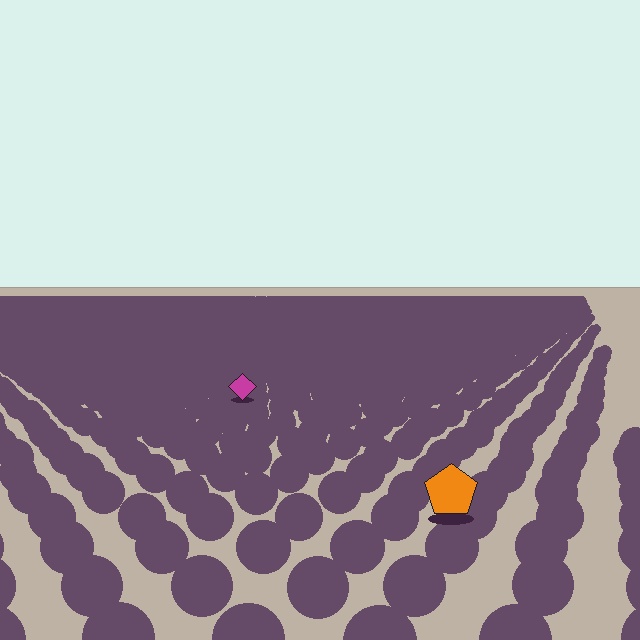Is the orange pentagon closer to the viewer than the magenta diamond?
Yes. The orange pentagon is closer — you can tell from the texture gradient: the ground texture is coarser near it.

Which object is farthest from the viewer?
The magenta diamond is farthest from the viewer. It appears smaller and the ground texture around it is denser.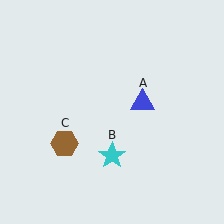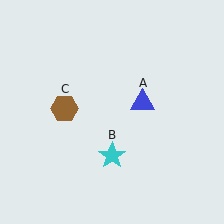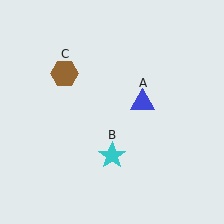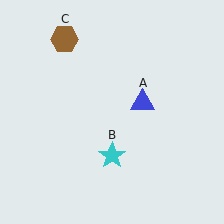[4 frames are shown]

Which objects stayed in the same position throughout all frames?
Blue triangle (object A) and cyan star (object B) remained stationary.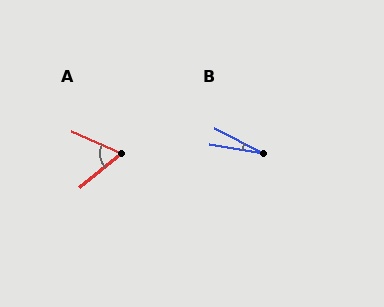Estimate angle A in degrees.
Approximately 63 degrees.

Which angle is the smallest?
B, at approximately 18 degrees.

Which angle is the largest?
A, at approximately 63 degrees.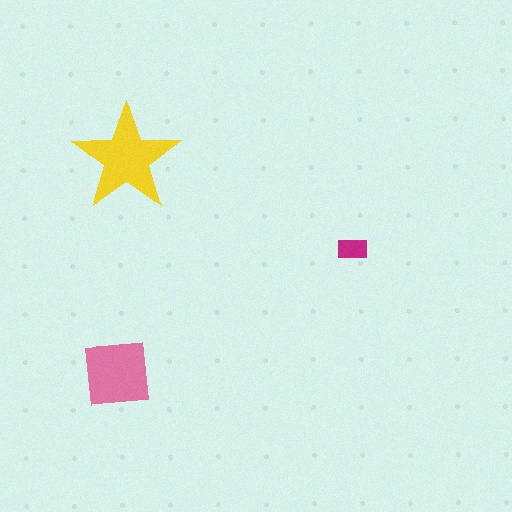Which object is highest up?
The yellow star is topmost.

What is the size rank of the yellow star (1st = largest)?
1st.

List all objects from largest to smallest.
The yellow star, the pink square, the magenta rectangle.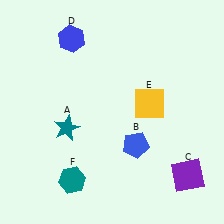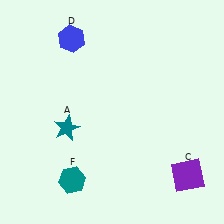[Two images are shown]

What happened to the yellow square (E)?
The yellow square (E) was removed in Image 2. It was in the top-right area of Image 1.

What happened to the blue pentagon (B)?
The blue pentagon (B) was removed in Image 2. It was in the bottom-right area of Image 1.